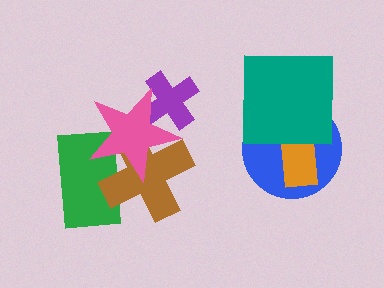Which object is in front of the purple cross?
The pink star is in front of the purple cross.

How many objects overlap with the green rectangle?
2 objects overlap with the green rectangle.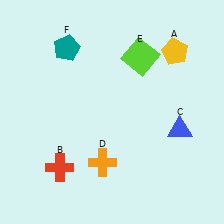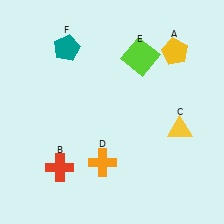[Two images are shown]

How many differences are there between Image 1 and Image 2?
There is 1 difference between the two images.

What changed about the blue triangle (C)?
In Image 1, C is blue. In Image 2, it changed to yellow.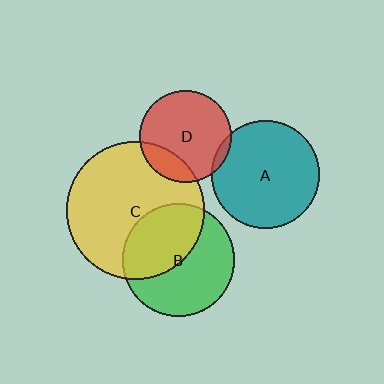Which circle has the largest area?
Circle C (yellow).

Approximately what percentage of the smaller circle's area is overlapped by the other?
Approximately 45%.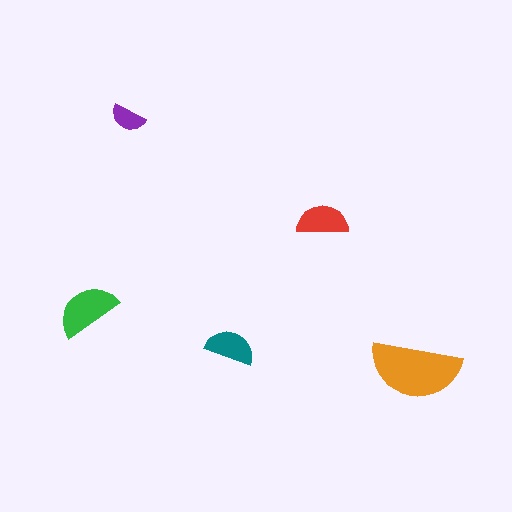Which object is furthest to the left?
The green semicircle is leftmost.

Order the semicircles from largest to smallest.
the orange one, the green one, the red one, the teal one, the purple one.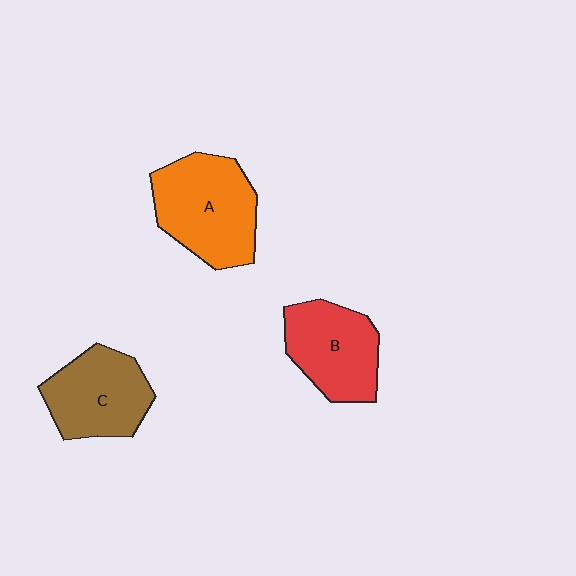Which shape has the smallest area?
Shape B (red).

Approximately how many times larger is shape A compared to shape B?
Approximately 1.2 times.